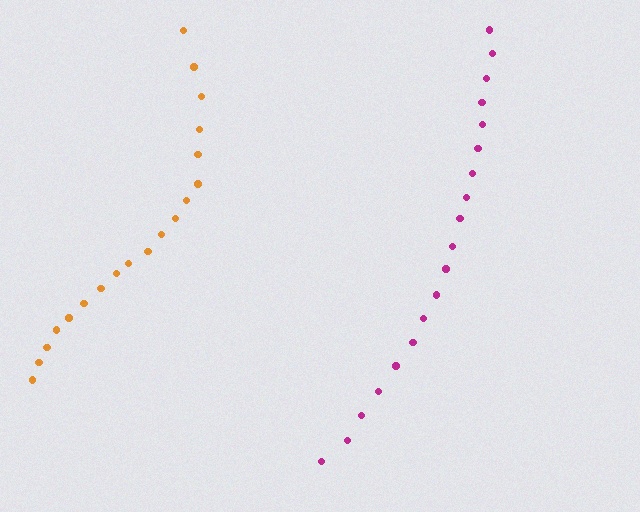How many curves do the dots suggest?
There are 2 distinct paths.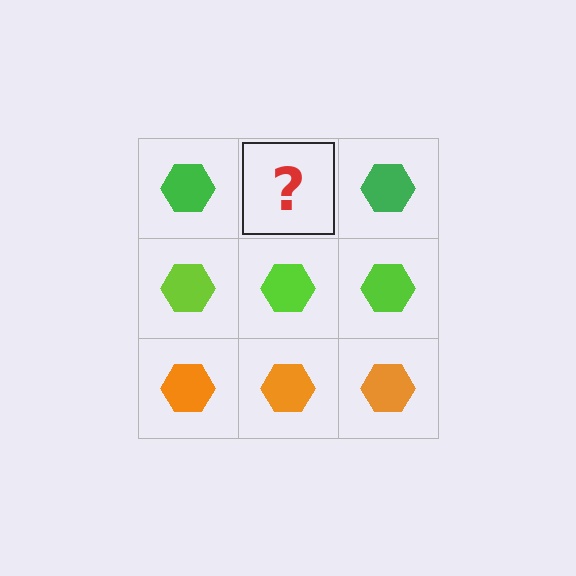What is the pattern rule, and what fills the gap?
The rule is that each row has a consistent color. The gap should be filled with a green hexagon.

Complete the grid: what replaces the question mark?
The question mark should be replaced with a green hexagon.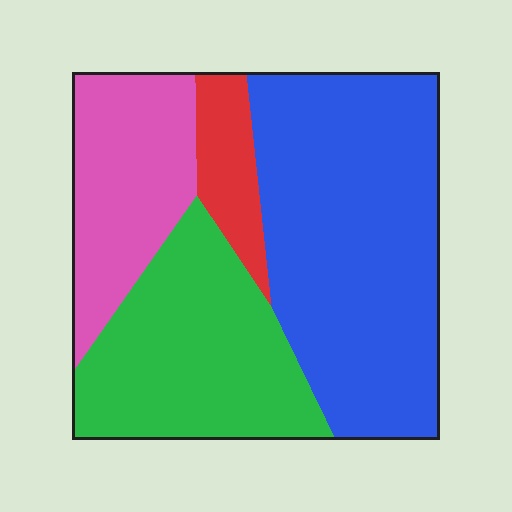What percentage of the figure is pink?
Pink covers 20% of the figure.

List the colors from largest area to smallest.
From largest to smallest: blue, green, pink, red.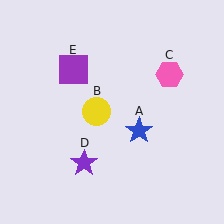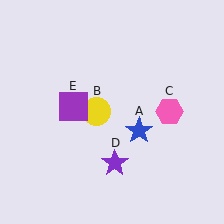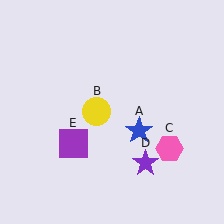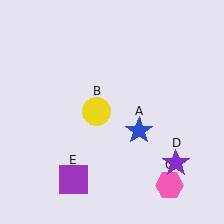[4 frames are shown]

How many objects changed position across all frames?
3 objects changed position: pink hexagon (object C), purple star (object D), purple square (object E).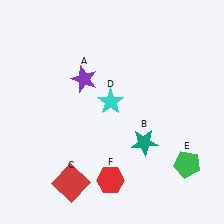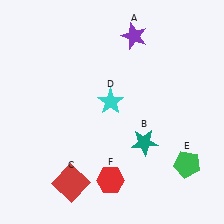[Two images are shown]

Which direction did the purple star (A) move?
The purple star (A) moved right.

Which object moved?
The purple star (A) moved right.